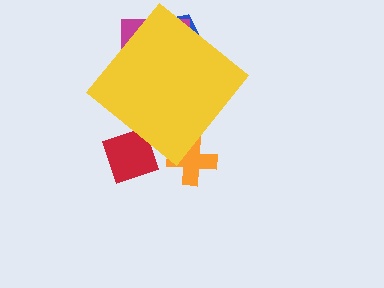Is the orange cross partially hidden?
Yes, the orange cross is partially hidden behind the yellow diamond.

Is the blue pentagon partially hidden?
Yes, the blue pentagon is partially hidden behind the yellow diamond.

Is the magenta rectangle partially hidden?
Yes, the magenta rectangle is partially hidden behind the yellow diamond.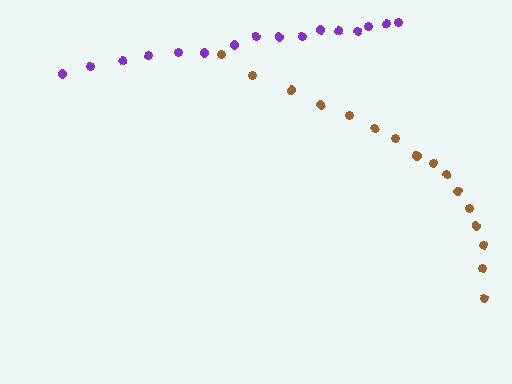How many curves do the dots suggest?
There are 2 distinct paths.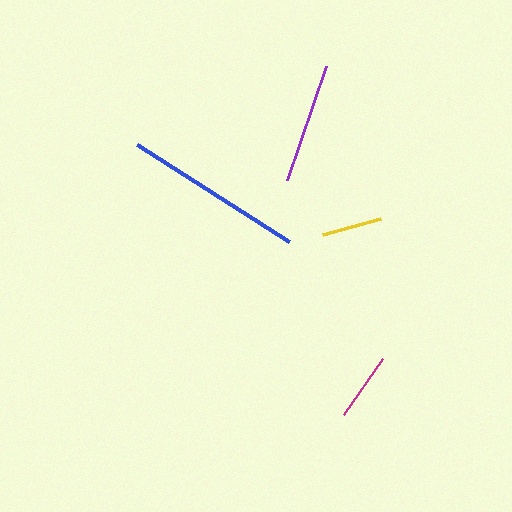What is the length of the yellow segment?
The yellow segment is approximately 60 pixels long.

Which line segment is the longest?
The blue line is the longest at approximately 180 pixels.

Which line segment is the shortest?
The yellow line is the shortest at approximately 60 pixels.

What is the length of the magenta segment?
The magenta segment is approximately 67 pixels long.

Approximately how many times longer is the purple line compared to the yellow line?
The purple line is approximately 2.0 times the length of the yellow line.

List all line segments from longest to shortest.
From longest to shortest: blue, purple, magenta, yellow.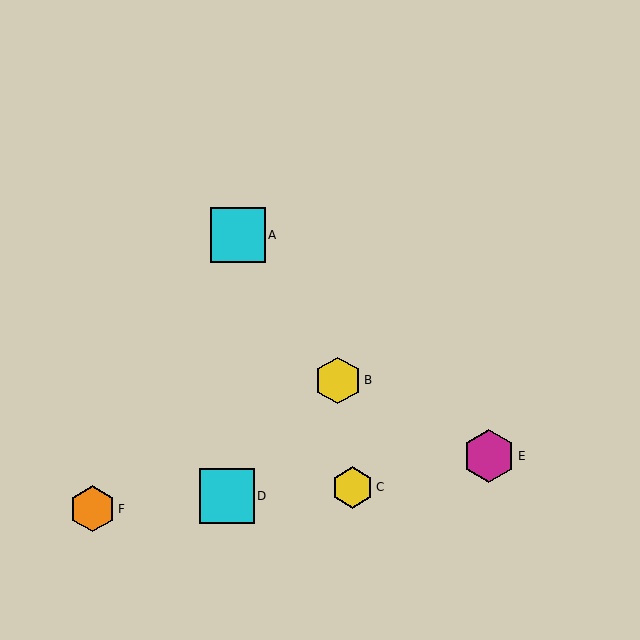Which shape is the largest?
The cyan square (labeled D) is the largest.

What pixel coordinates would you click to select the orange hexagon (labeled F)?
Click at (92, 509) to select the orange hexagon F.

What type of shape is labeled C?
Shape C is a yellow hexagon.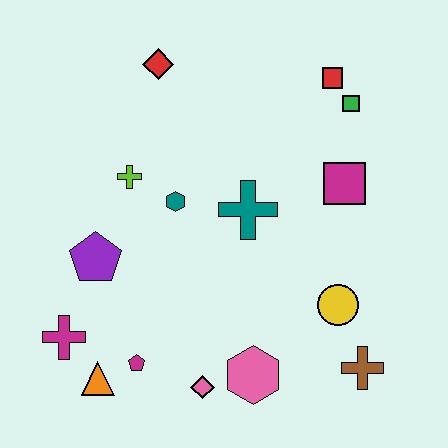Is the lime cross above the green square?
No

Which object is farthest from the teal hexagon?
The brown cross is farthest from the teal hexagon.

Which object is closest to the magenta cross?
The orange triangle is closest to the magenta cross.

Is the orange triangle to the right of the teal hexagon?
No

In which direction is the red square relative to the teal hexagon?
The red square is to the right of the teal hexagon.